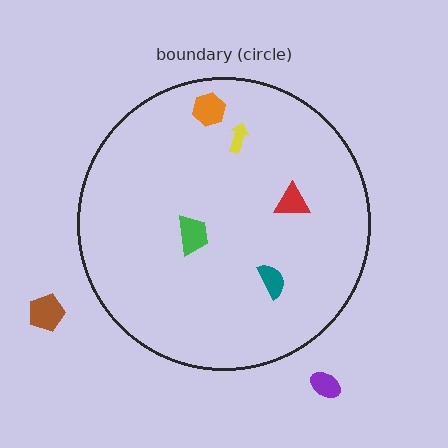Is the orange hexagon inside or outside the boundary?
Inside.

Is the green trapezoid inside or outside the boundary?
Inside.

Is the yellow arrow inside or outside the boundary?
Inside.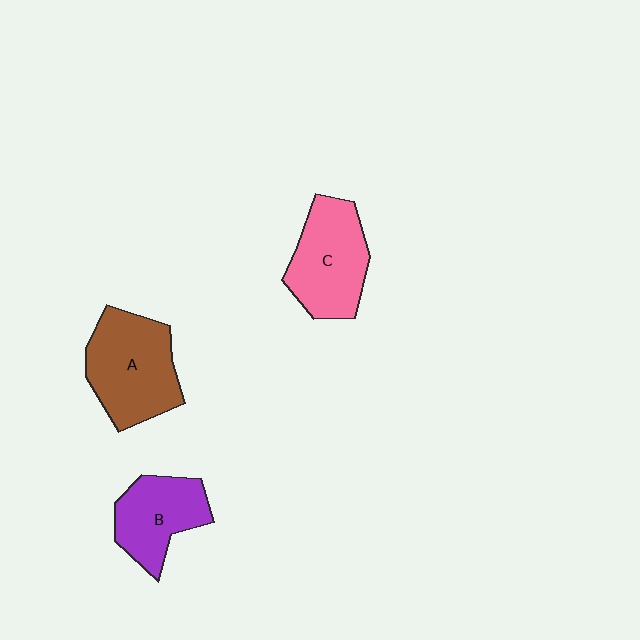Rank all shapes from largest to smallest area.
From largest to smallest: A (brown), C (pink), B (purple).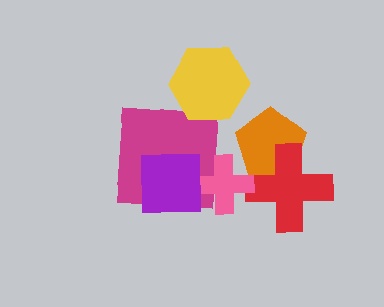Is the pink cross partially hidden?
No, no other shape covers it.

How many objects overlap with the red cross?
2 objects overlap with the red cross.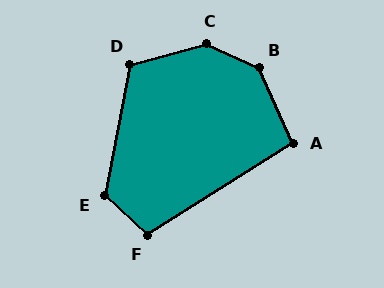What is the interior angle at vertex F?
Approximately 105 degrees (obtuse).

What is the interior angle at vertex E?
Approximately 122 degrees (obtuse).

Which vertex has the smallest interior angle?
A, at approximately 98 degrees.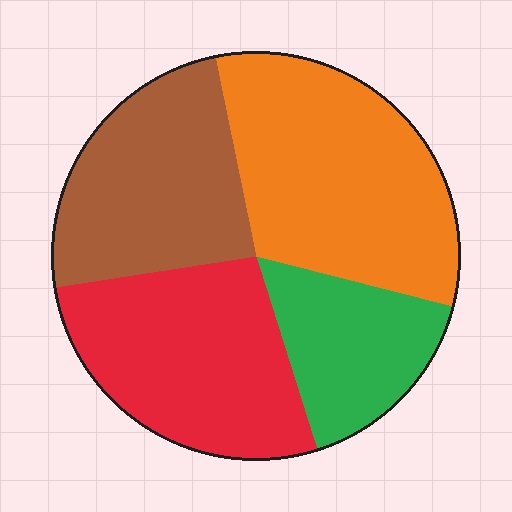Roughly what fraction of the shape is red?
Red covers about 25% of the shape.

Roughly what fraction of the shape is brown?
Brown covers roughly 25% of the shape.